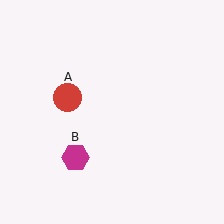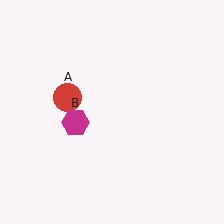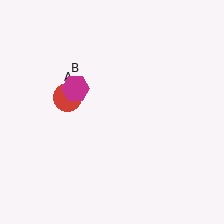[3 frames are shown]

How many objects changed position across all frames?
1 object changed position: magenta hexagon (object B).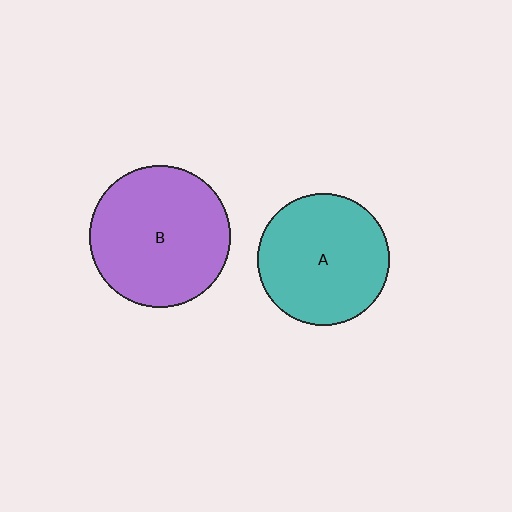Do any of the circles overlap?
No, none of the circles overlap.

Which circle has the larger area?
Circle B (purple).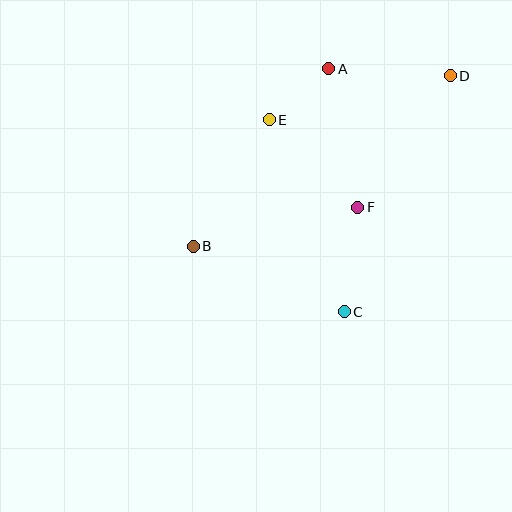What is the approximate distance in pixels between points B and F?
The distance between B and F is approximately 169 pixels.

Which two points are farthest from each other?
Points B and D are farthest from each other.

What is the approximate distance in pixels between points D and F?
The distance between D and F is approximately 161 pixels.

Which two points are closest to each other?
Points A and E are closest to each other.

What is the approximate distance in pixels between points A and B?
The distance between A and B is approximately 223 pixels.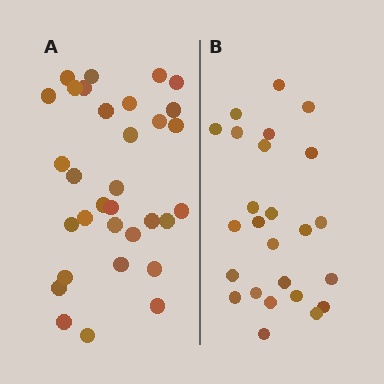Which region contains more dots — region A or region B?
Region A (the left region) has more dots.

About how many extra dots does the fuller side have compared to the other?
Region A has roughly 8 or so more dots than region B.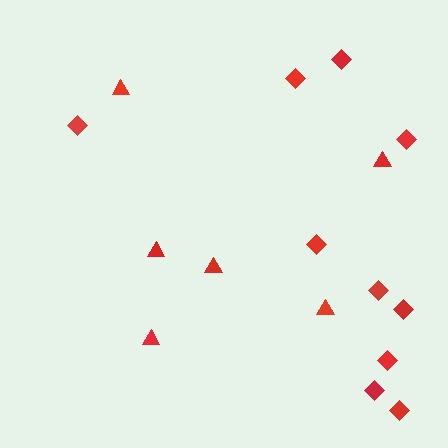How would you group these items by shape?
There are 2 groups: one group of diamonds (10) and one group of triangles (6).